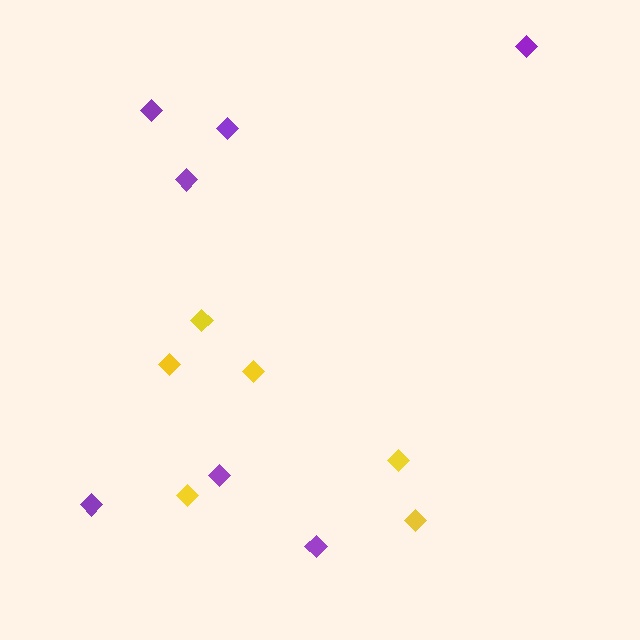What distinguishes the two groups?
There are 2 groups: one group of yellow diamonds (6) and one group of purple diamonds (7).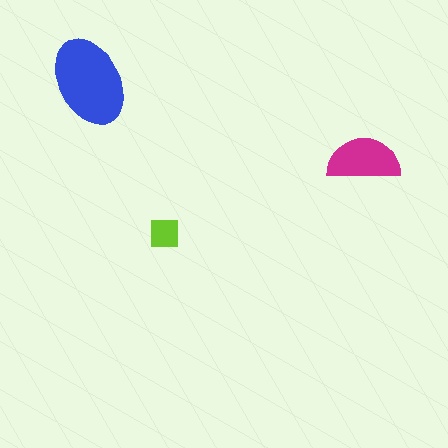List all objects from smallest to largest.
The lime square, the magenta semicircle, the blue ellipse.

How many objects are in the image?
There are 3 objects in the image.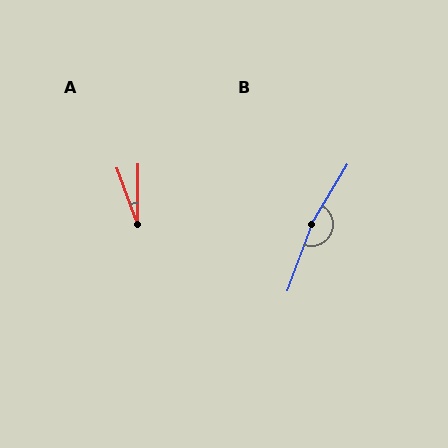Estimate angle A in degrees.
Approximately 20 degrees.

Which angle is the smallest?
A, at approximately 20 degrees.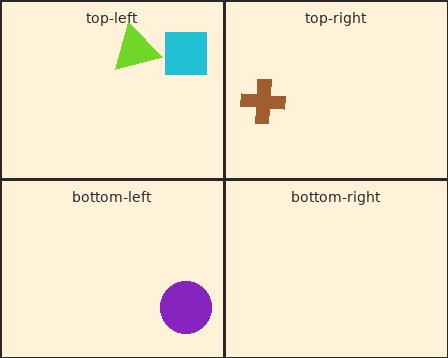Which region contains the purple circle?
The bottom-left region.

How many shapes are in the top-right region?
1.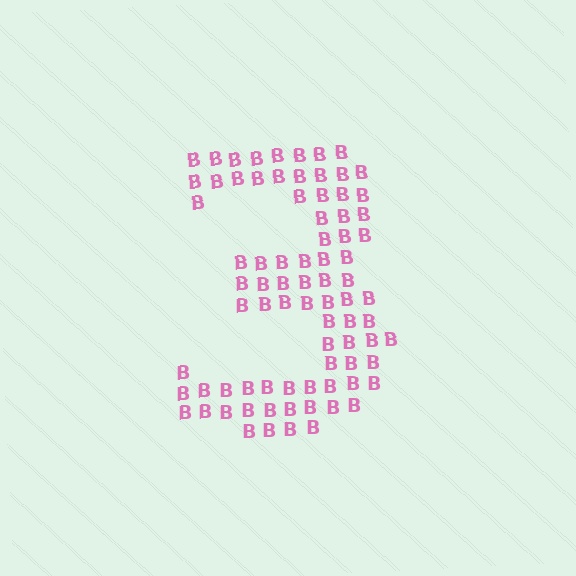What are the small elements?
The small elements are letter B's.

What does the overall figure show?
The overall figure shows the digit 3.